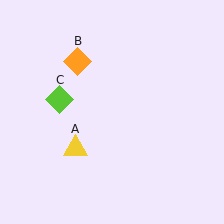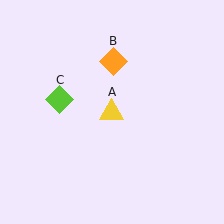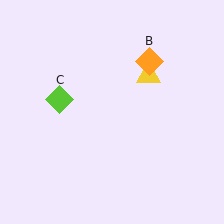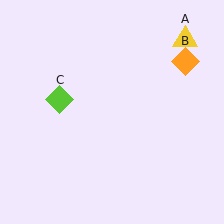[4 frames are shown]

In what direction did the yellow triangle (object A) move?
The yellow triangle (object A) moved up and to the right.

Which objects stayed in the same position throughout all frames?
Lime diamond (object C) remained stationary.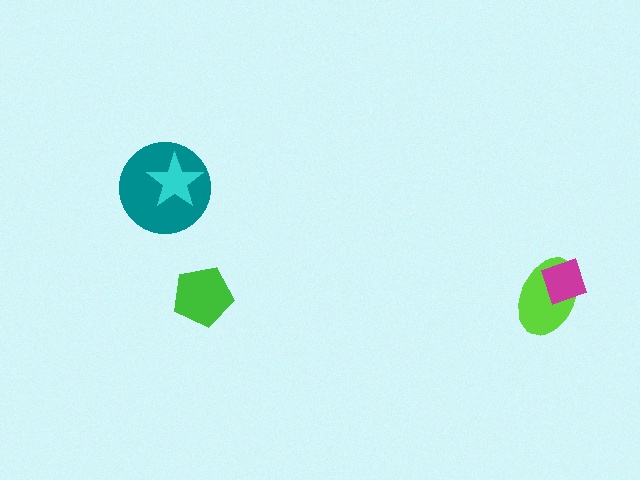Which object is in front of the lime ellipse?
The magenta diamond is in front of the lime ellipse.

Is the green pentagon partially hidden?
No, no other shape covers it.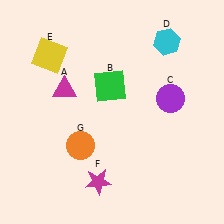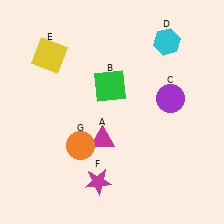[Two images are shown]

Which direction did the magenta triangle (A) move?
The magenta triangle (A) moved down.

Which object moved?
The magenta triangle (A) moved down.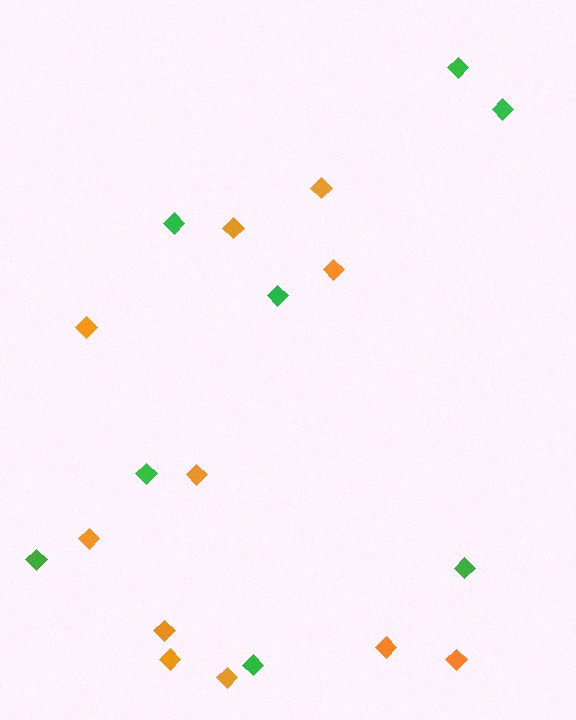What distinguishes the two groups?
There are 2 groups: one group of green diamonds (8) and one group of orange diamonds (11).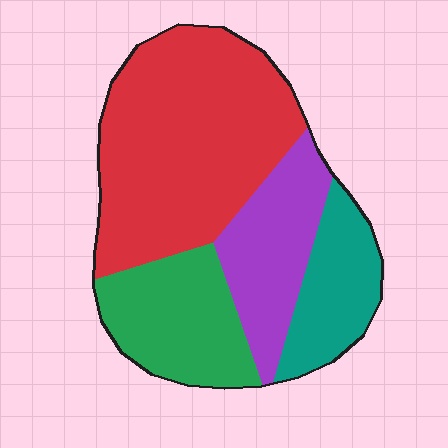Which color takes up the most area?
Red, at roughly 45%.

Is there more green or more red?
Red.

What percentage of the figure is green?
Green covers around 20% of the figure.